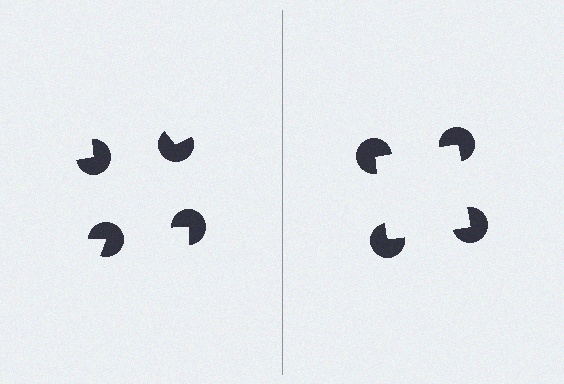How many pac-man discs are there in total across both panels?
8 — 4 on each side.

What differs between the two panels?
The pac-man discs are positioned identically on both sides; only the wedge orientations differ. On the right they align to a square; on the left they are misaligned.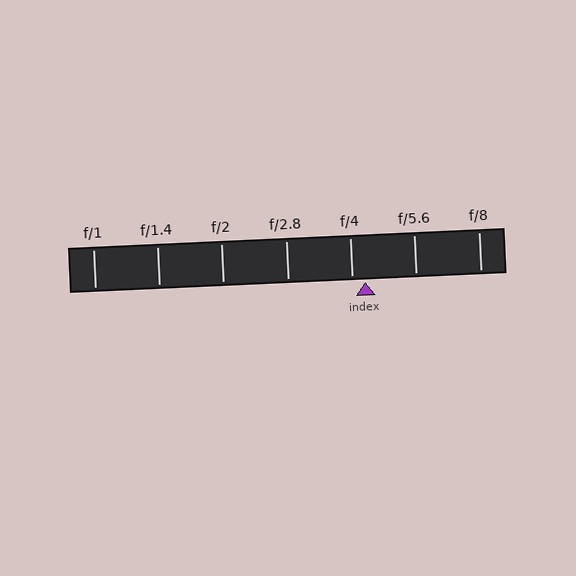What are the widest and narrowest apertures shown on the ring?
The widest aperture shown is f/1 and the narrowest is f/8.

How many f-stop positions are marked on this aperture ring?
There are 7 f-stop positions marked.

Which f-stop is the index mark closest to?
The index mark is closest to f/4.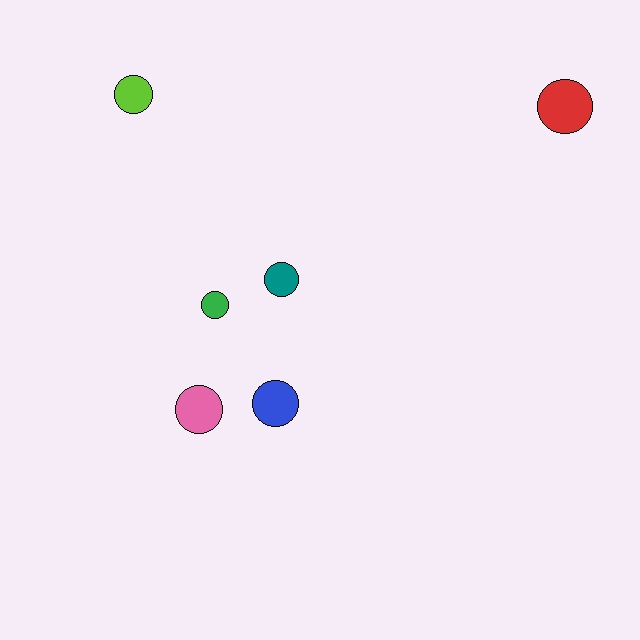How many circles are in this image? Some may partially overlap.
There are 6 circles.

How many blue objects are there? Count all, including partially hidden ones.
There is 1 blue object.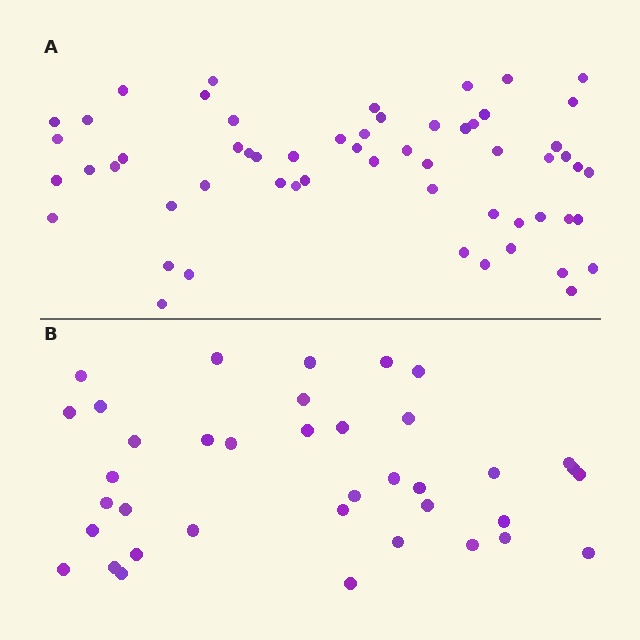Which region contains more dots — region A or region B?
Region A (the top region) has more dots.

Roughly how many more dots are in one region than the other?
Region A has approximately 20 more dots than region B.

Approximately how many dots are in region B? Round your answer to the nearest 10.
About 40 dots. (The exact count is 38, which rounds to 40.)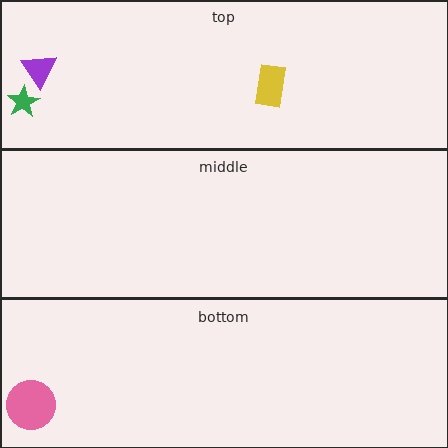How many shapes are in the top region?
3.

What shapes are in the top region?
The purple triangle, the yellow rectangle, the green star.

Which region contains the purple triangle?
The top region.